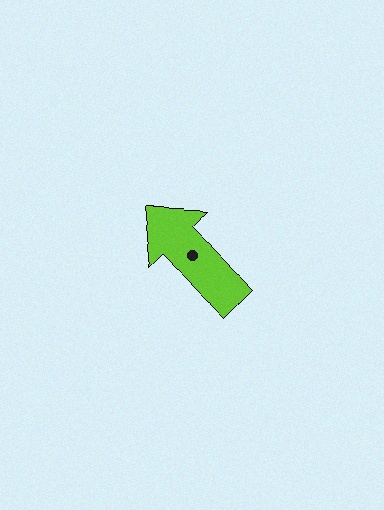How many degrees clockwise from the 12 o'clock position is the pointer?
Approximately 314 degrees.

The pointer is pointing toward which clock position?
Roughly 10 o'clock.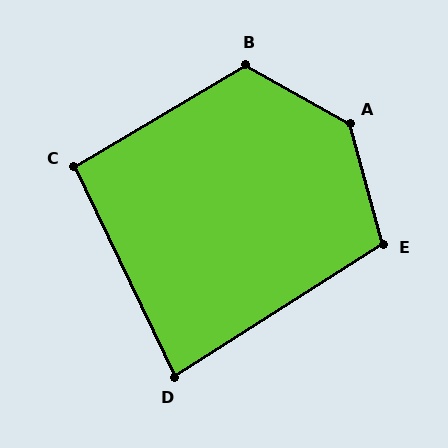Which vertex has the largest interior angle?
A, at approximately 135 degrees.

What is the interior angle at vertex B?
Approximately 120 degrees (obtuse).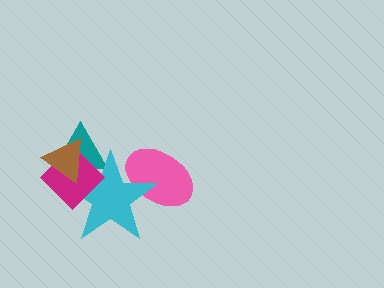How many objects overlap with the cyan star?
4 objects overlap with the cyan star.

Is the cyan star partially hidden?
Yes, it is partially covered by another shape.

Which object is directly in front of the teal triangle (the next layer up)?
The cyan star is directly in front of the teal triangle.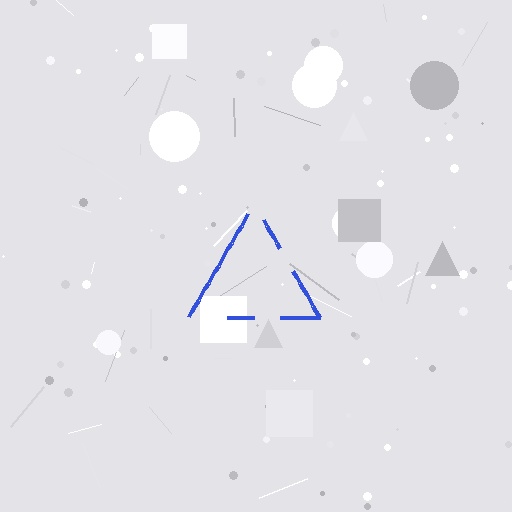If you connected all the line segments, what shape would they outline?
They would outline a triangle.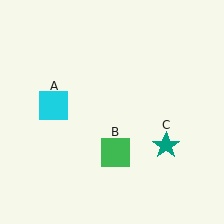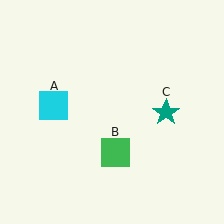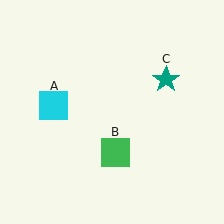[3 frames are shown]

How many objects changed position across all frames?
1 object changed position: teal star (object C).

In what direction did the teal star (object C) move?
The teal star (object C) moved up.